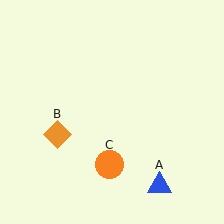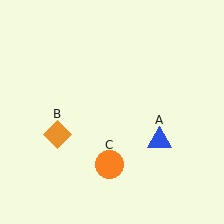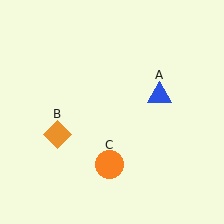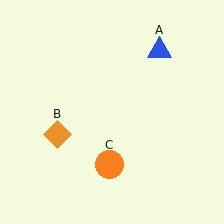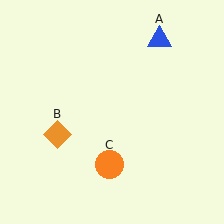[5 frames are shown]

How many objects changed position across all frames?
1 object changed position: blue triangle (object A).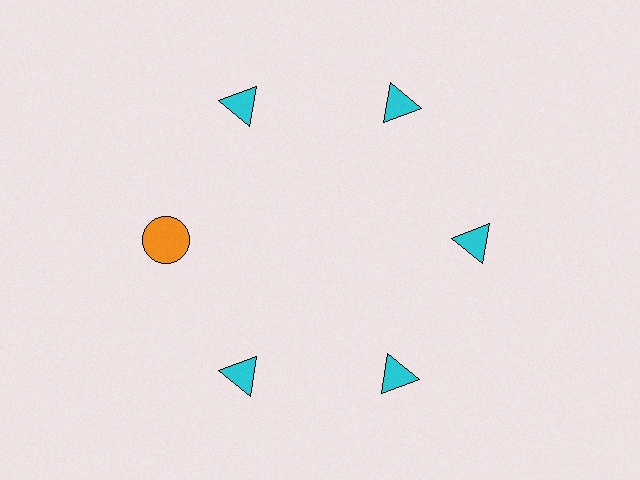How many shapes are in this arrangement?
There are 6 shapes arranged in a ring pattern.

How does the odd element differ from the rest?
It differs in both color (orange instead of cyan) and shape (circle instead of triangle).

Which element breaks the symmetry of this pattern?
The orange circle at roughly the 9 o'clock position breaks the symmetry. All other shapes are cyan triangles.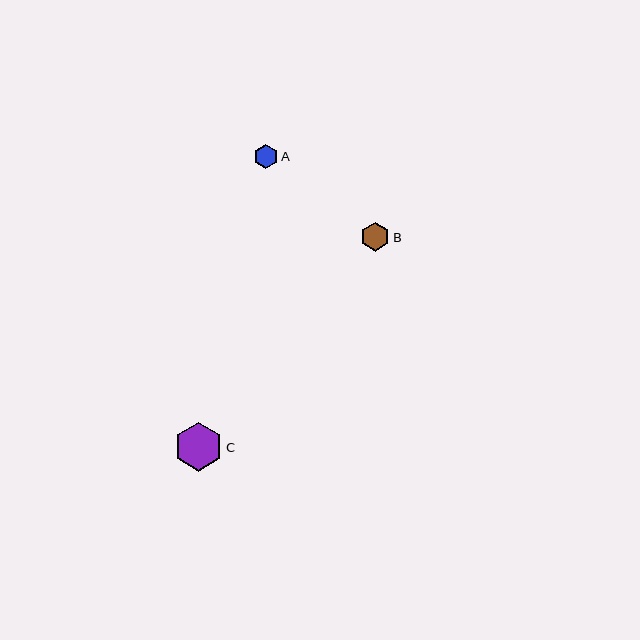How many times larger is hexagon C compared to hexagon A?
Hexagon C is approximately 2.0 times the size of hexagon A.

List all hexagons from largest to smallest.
From largest to smallest: C, B, A.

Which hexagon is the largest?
Hexagon C is the largest with a size of approximately 49 pixels.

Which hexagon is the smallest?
Hexagon A is the smallest with a size of approximately 24 pixels.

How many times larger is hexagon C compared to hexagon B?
Hexagon C is approximately 1.7 times the size of hexagon B.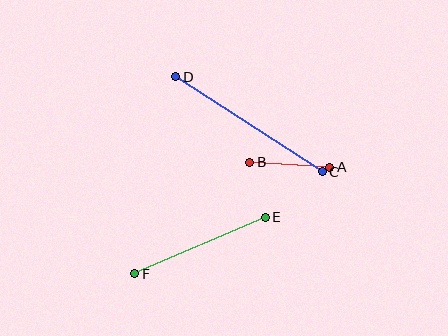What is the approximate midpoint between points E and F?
The midpoint is at approximately (200, 246) pixels.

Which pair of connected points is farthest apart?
Points C and D are farthest apart.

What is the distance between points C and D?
The distance is approximately 174 pixels.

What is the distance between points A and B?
The distance is approximately 80 pixels.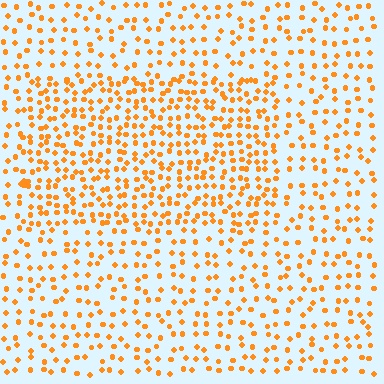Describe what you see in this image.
The image contains small orange elements arranged at two different densities. A rectangle-shaped region is visible where the elements are more densely packed than the surrounding area.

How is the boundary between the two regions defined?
The boundary is defined by a change in element density (approximately 1.8x ratio). All elements are the same color, size, and shape.